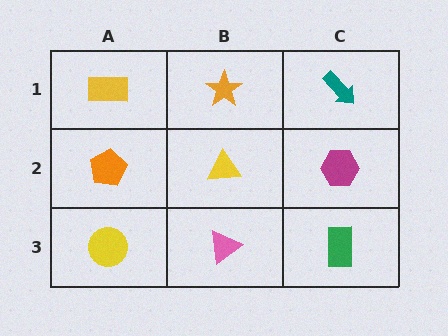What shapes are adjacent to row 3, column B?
A yellow triangle (row 2, column B), a yellow circle (row 3, column A), a green rectangle (row 3, column C).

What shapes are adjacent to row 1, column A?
An orange pentagon (row 2, column A), an orange star (row 1, column B).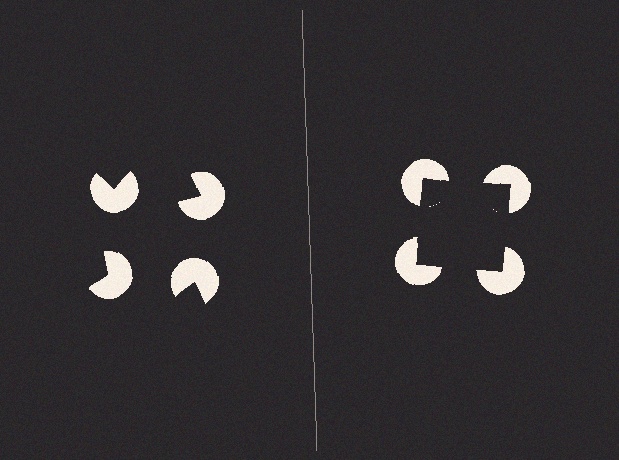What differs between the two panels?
The pac-man discs are positioned identically on both sides; only the wedge orientations differ. On the right they align to a square; on the left they are misaligned.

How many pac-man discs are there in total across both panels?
8 — 4 on each side.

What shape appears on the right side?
An illusory square.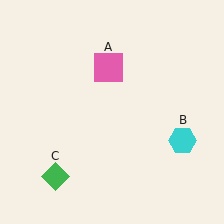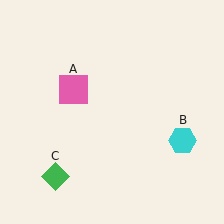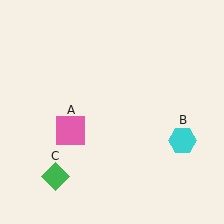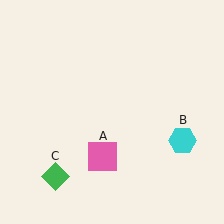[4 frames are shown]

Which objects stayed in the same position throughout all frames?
Cyan hexagon (object B) and green diamond (object C) remained stationary.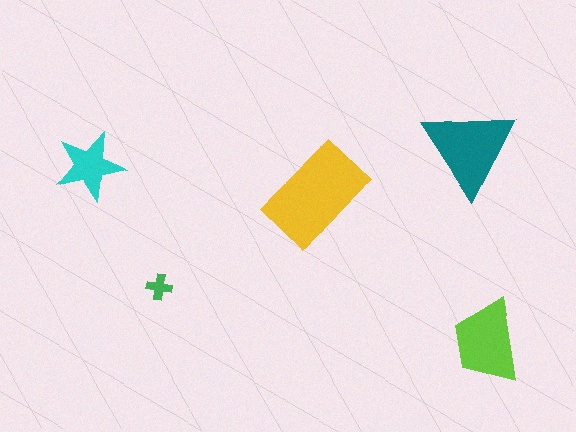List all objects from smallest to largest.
The green cross, the cyan star, the lime trapezoid, the teal triangle, the yellow rectangle.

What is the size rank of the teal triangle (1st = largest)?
2nd.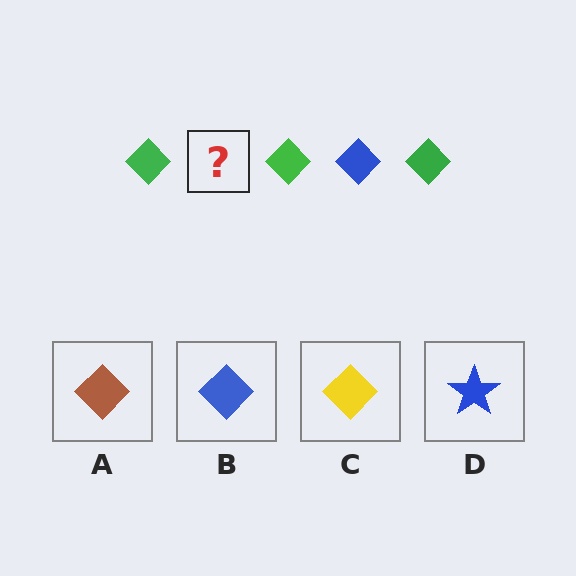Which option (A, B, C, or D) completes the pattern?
B.